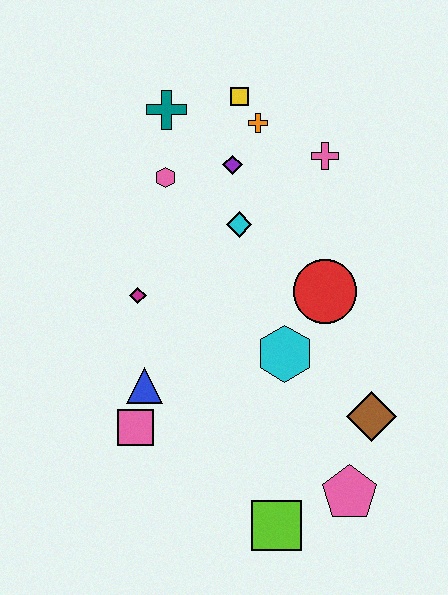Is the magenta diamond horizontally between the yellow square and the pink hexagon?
No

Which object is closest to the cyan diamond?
The purple diamond is closest to the cyan diamond.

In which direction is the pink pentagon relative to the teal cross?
The pink pentagon is below the teal cross.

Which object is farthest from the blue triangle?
The yellow square is farthest from the blue triangle.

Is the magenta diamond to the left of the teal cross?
Yes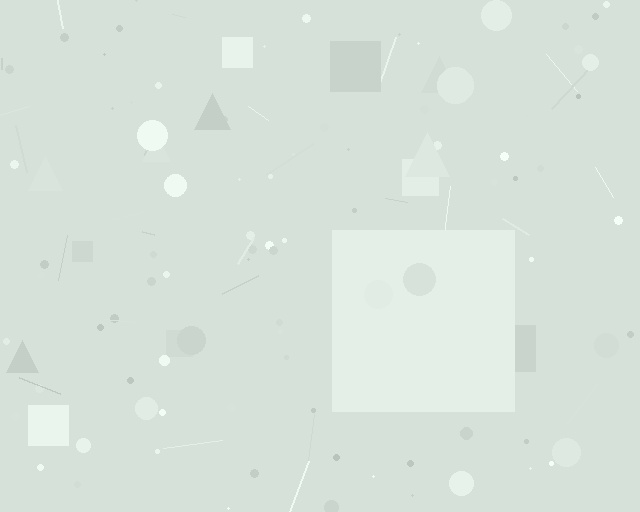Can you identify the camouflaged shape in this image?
The camouflaged shape is a square.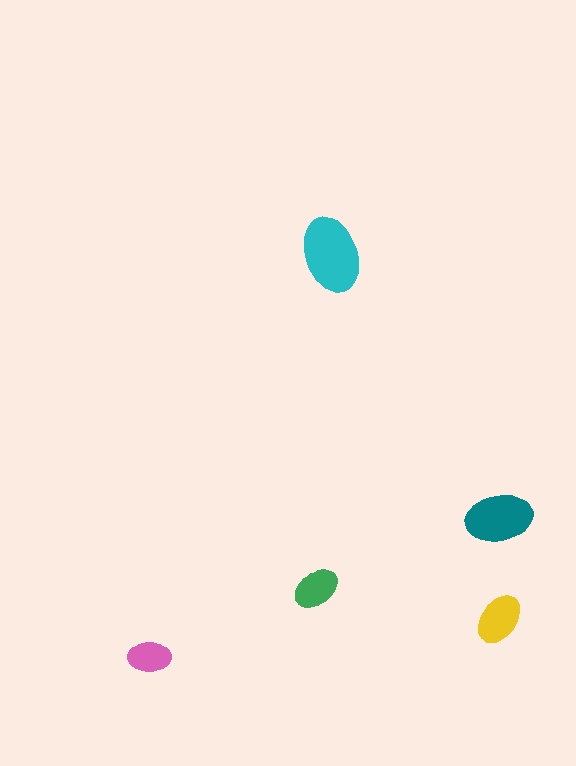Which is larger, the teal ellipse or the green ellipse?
The teal one.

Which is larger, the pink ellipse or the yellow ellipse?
The yellow one.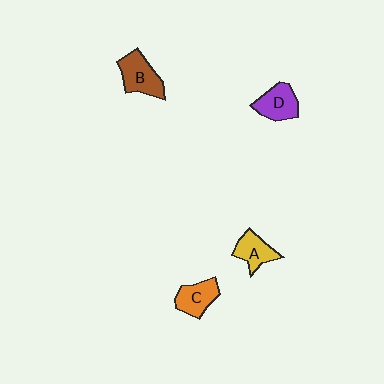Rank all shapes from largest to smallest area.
From largest to smallest: B (brown), D (purple), C (orange), A (yellow).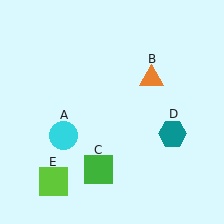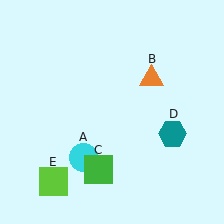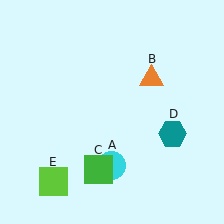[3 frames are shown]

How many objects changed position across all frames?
1 object changed position: cyan circle (object A).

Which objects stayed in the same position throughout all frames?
Orange triangle (object B) and green square (object C) and teal hexagon (object D) and lime square (object E) remained stationary.